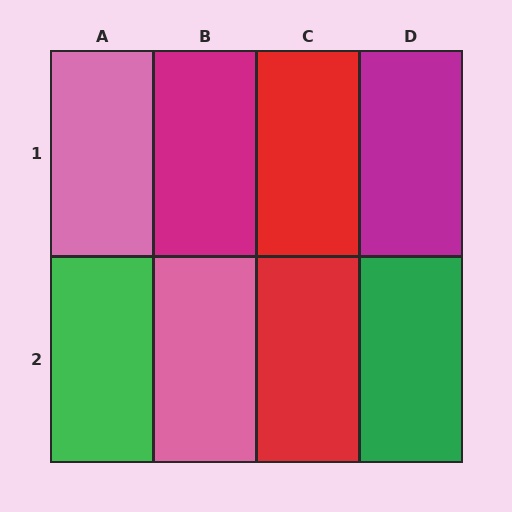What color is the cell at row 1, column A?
Pink.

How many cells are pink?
2 cells are pink.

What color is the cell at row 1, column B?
Magenta.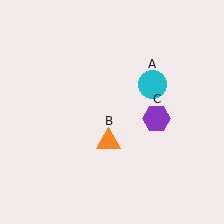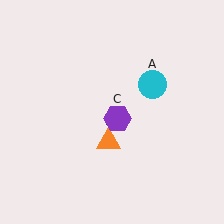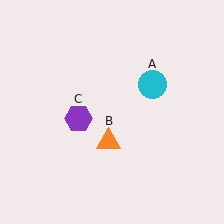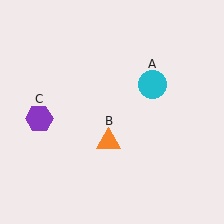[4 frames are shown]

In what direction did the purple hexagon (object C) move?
The purple hexagon (object C) moved left.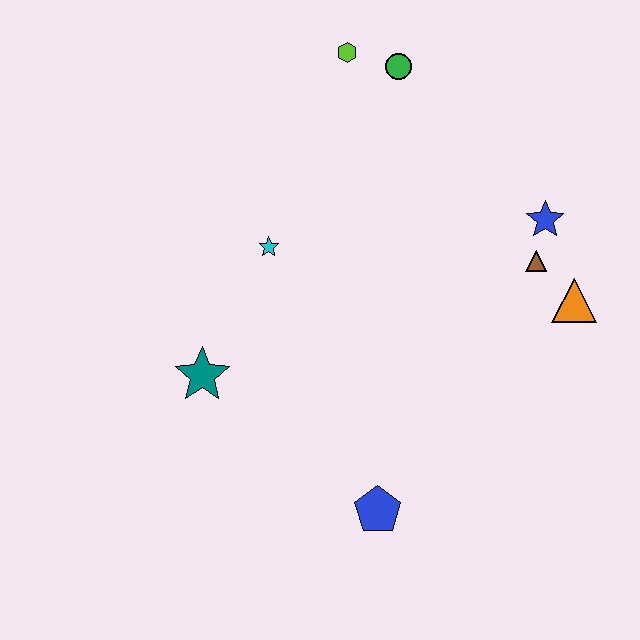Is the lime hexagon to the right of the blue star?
No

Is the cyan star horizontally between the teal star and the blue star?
Yes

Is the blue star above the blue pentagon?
Yes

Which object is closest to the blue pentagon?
The teal star is closest to the blue pentagon.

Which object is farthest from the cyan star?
The orange triangle is farthest from the cyan star.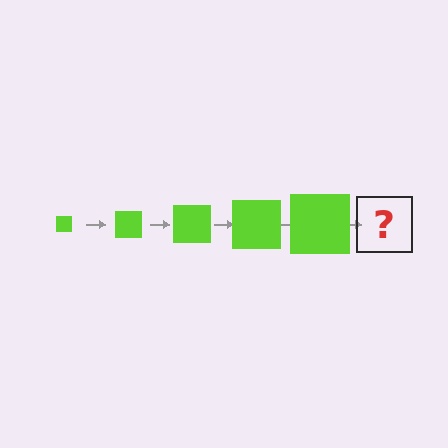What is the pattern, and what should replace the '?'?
The pattern is that the square gets progressively larger each step. The '?' should be a lime square, larger than the previous one.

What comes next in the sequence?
The next element should be a lime square, larger than the previous one.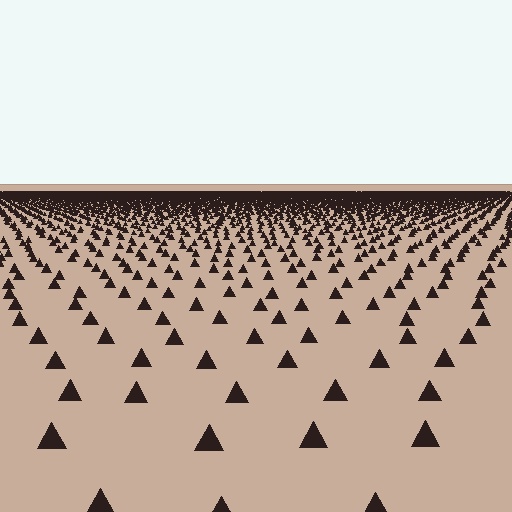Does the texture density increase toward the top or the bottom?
Density increases toward the top.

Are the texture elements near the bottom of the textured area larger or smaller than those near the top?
Larger. Near the bottom, elements are closer to the viewer and appear at a bigger on-screen size.